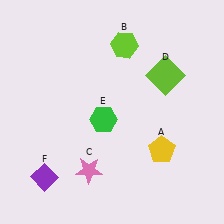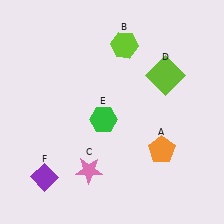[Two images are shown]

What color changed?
The pentagon (A) changed from yellow in Image 1 to orange in Image 2.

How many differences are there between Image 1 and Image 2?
There is 1 difference between the two images.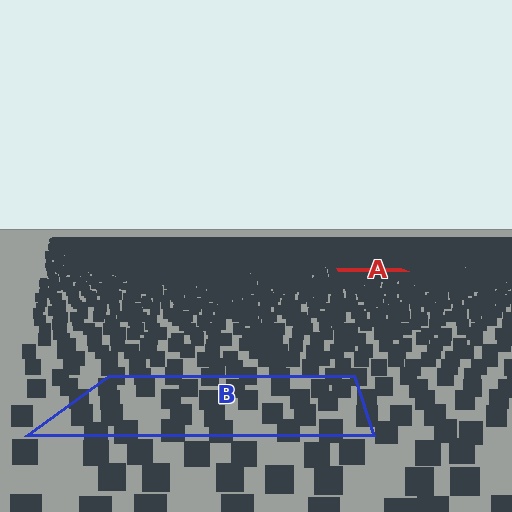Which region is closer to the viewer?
Region B is closer. The texture elements there are larger and more spread out.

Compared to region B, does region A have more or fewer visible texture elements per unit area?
Region A has more texture elements per unit area — they are packed more densely because it is farther away.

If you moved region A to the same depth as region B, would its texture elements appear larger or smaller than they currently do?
They would appear larger. At a closer depth, the same texture elements are projected at a bigger on-screen size.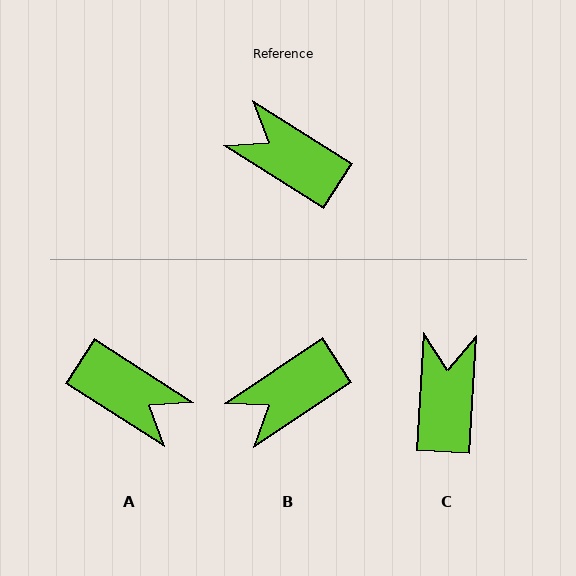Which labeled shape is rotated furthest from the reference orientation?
A, about 180 degrees away.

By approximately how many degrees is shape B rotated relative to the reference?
Approximately 66 degrees counter-clockwise.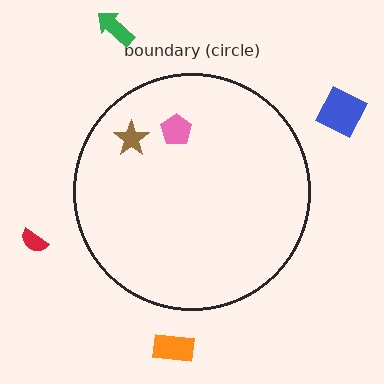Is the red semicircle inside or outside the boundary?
Outside.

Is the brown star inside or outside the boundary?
Inside.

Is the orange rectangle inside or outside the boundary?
Outside.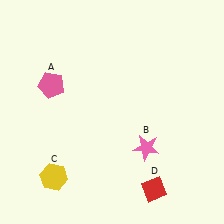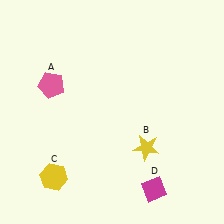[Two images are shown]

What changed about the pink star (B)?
In Image 1, B is pink. In Image 2, it changed to yellow.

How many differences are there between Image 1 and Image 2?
There are 2 differences between the two images.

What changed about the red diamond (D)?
In Image 1, D is red. In Image 2, it changed to magenta.